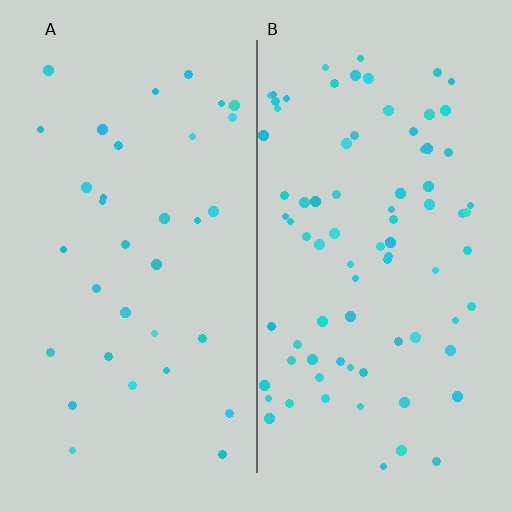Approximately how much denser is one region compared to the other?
Approximately 2.4× — region B over region A.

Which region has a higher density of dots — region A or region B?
B (the right).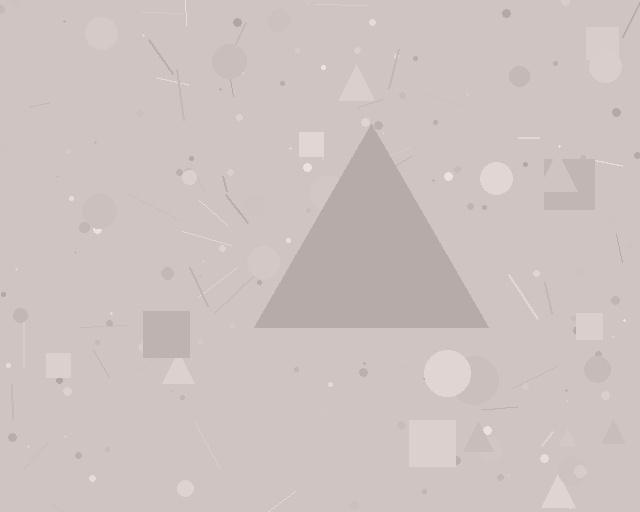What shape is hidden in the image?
A triangle is hidden in the image.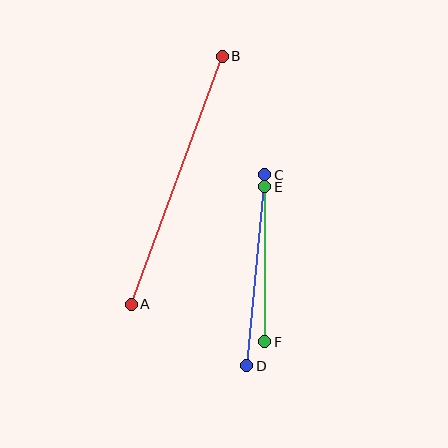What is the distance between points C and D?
The distance is approximately 192 pixels.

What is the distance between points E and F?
The distance is approximately 155 pixels.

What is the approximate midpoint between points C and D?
The midpoint is at approximately (256, 270) pixels.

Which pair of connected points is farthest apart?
Points A and B are farthest apart.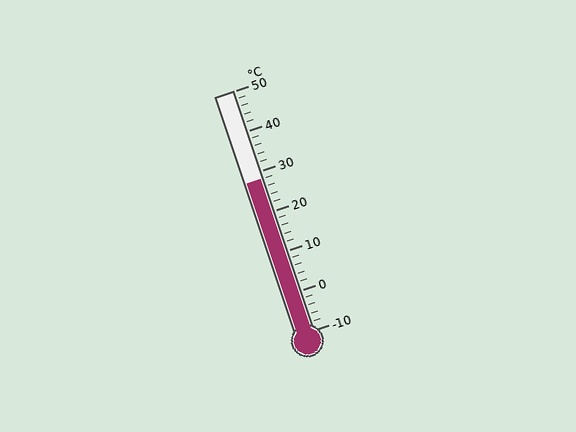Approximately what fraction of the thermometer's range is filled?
The thermometer is filled to approximately 65% of its range.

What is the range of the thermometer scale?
The thermometer scale ranges from -10°C to 50°C.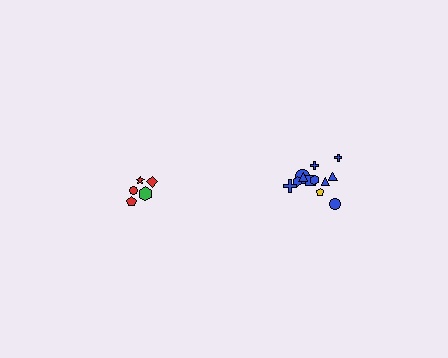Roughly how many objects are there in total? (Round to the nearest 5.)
Roughly 15 objects in total.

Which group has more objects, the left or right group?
The right group.